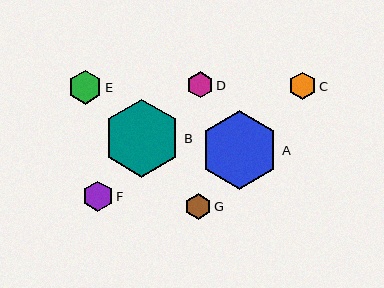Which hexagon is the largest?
Hexagon A is the largest with a size of approximately 79 pixels.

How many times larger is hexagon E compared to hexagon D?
Hexagon E is approximately 1.3 times the size of hexagon D.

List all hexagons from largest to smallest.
From largest to smallest: A, B, E, F, C, D, G.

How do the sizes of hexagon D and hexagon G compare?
Hexagon D and hexagon G are approximately the same size.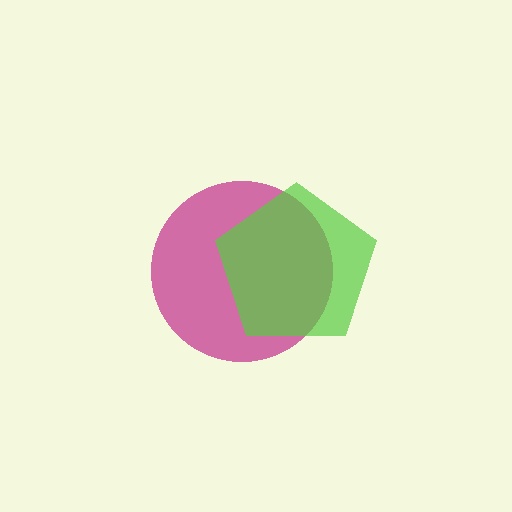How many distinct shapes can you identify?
There are 2 distinct shapes: a magenta circle, a lime pentagon.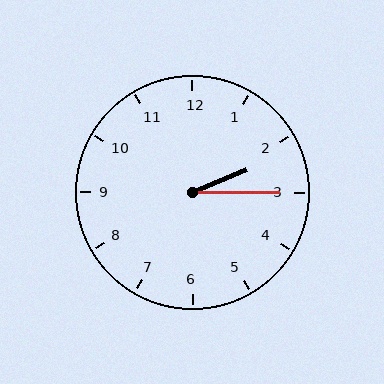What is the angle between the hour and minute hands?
Approximately 22 degrees.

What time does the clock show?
2:15.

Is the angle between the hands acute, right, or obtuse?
It is acute.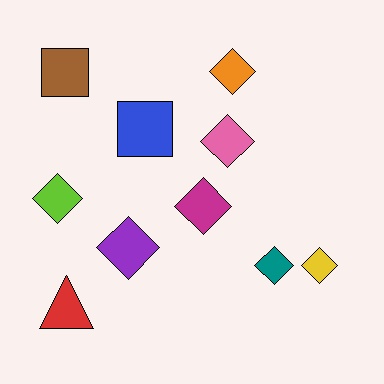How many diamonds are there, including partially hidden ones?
There are 7 diamonds.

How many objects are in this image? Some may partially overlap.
There are 10 objects.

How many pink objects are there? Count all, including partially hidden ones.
There is 1 pink object.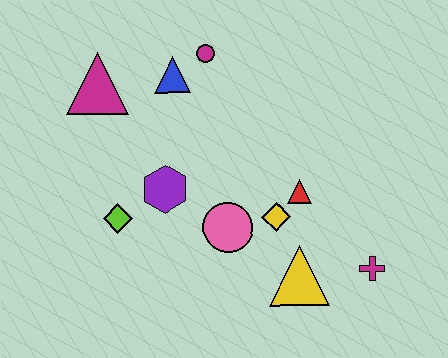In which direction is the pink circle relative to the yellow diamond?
The pink circle is to the left of the yellow diamond.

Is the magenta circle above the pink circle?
Yes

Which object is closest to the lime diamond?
The purple hexagon is closest to the lime diamond.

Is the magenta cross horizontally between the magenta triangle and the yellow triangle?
No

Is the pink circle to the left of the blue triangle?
No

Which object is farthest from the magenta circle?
The magenta cross is farthest from the magenta circle.